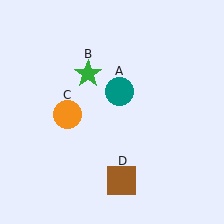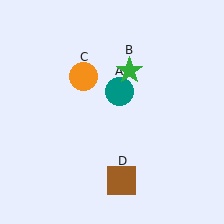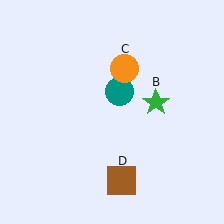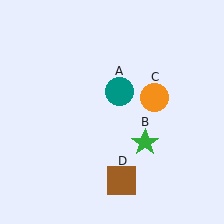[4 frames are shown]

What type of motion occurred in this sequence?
The green star (object B), orange circle (object C) rotated clockwise around the center of the scene.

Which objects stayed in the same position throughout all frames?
Teal circle (object A) and brown square (object D) remained stationary.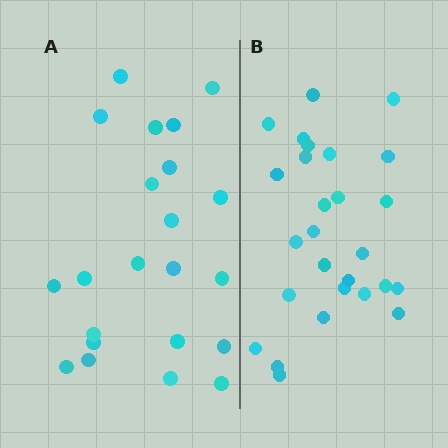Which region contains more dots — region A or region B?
Region B (the right region) has more dots.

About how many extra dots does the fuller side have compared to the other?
Region B has about 5 more dots than region A.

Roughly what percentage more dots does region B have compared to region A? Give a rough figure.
About 25% more.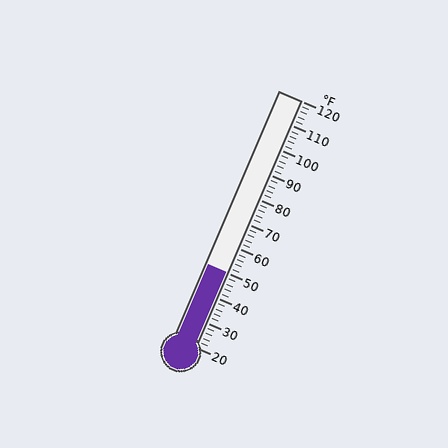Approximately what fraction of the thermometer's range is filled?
The thermometer is filled to approximately 30% of its range.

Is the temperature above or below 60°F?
The temperature is below 60°F.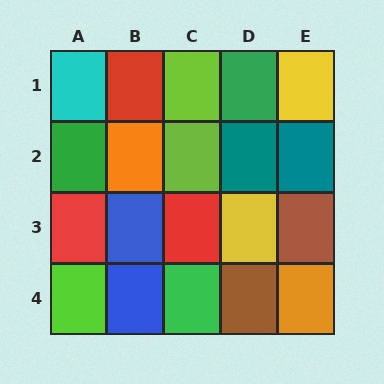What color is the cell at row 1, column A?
Cyan.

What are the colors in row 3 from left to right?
Red, blue, red, yellow, brown.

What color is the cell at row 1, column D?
Green.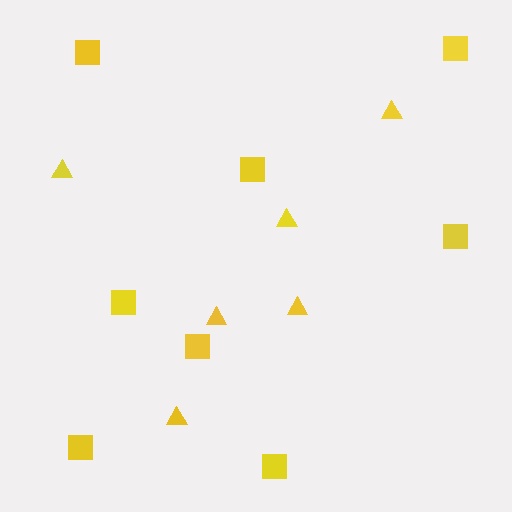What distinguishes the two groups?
There are 2 groups: one group of squares (8) and one group of triangles (6).